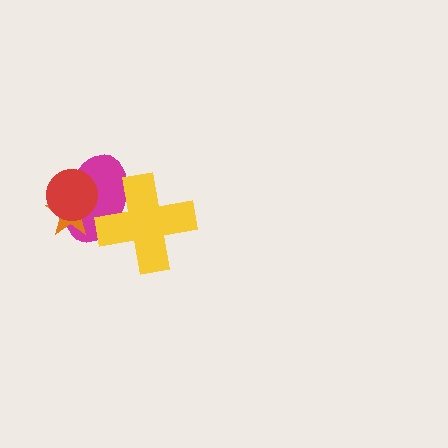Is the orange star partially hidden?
Yes, it is partially covered by another shape.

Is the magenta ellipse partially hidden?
Yes, it is partially covered by another shape.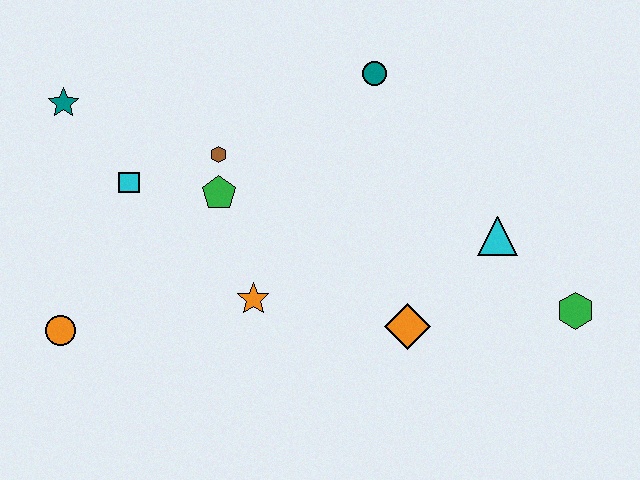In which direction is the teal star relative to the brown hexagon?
The teal star is to the left of the brown hexagon.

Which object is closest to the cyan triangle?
The green hexagon is closest to the cyan triangle.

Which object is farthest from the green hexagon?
The teal star is farthest from the green hexagon.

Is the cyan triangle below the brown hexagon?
Yes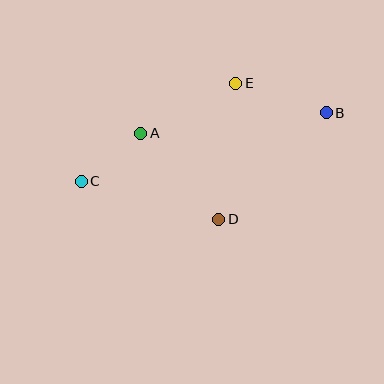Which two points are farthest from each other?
Points B and C are farthest from each other.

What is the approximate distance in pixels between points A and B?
The distance between A and B is approximately 187 pixels.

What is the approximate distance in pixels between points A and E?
The distance between A and E is approximately 107 pixels.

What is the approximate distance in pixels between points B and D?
The distance between B and D is approximately 152 pixels.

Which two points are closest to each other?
Points A and C are closest to each other.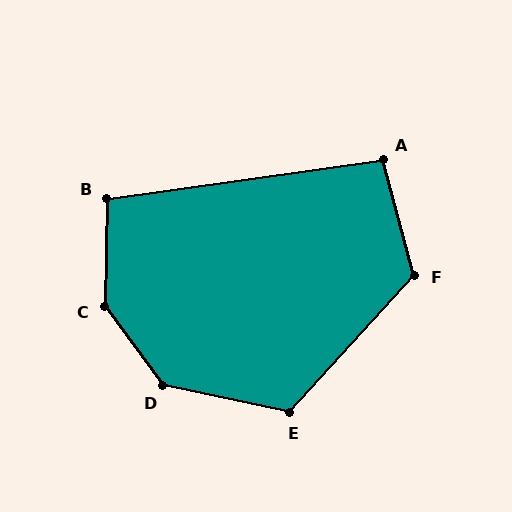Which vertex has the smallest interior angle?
A, at approximately 97 degrees.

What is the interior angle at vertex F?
Approximately 123 degrees (obtuse).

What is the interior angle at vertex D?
Approximately 138 degrees (obtuse).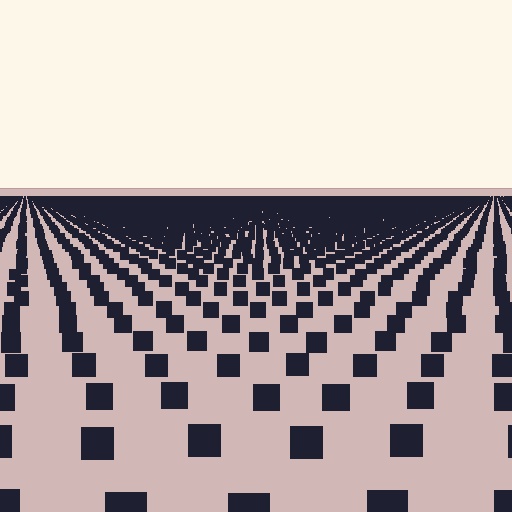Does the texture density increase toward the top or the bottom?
Density increases toward the top.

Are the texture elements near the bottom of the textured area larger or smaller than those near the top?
Larger. Near the bottom, elements are closer to the viewer and appear at a bigger on-screen size.